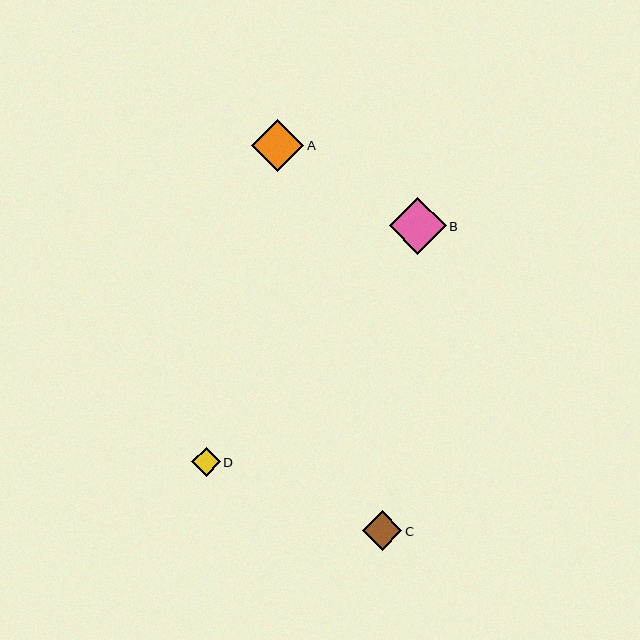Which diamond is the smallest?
Diamond D is the smallest with a size of approximately 28 pixels.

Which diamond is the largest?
Diamond B is the largest with a size of approximately 57 pixels.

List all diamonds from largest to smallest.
From largest to smallest: B, A, C, D.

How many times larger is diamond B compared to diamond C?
Diamond B is approximately 1.5 times the size of diamond C.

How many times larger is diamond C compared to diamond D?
Diamond C is approximately 1.4 times the size of diamond D.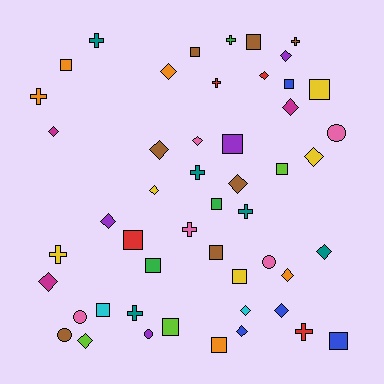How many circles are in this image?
There are 5 circles.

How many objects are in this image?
There are 50 objects.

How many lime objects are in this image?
There are 3 lime objects.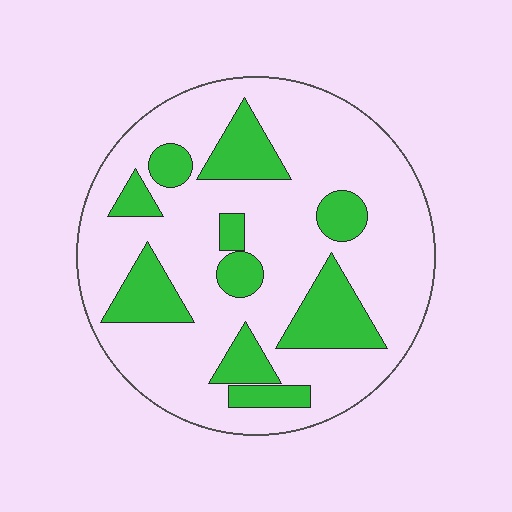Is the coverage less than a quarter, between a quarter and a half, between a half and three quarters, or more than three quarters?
Between a quarter and a half.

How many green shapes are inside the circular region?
10.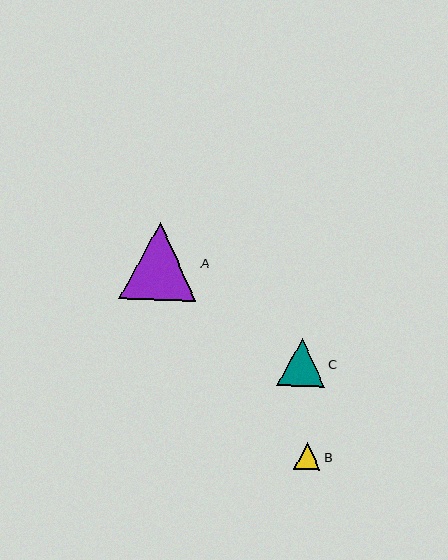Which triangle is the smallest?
Triangle B is the smallest with a size of approximately 27 pixels.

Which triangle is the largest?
Triangle A is the largest with a size of approximately 78 pixels.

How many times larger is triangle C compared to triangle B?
Triangle C is approximately 1.8 times the size of triangle B.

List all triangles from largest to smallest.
From largest to smallest: A, C, B.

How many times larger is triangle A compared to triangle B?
Triangle A is approximately 2.9 times the size of triangle B.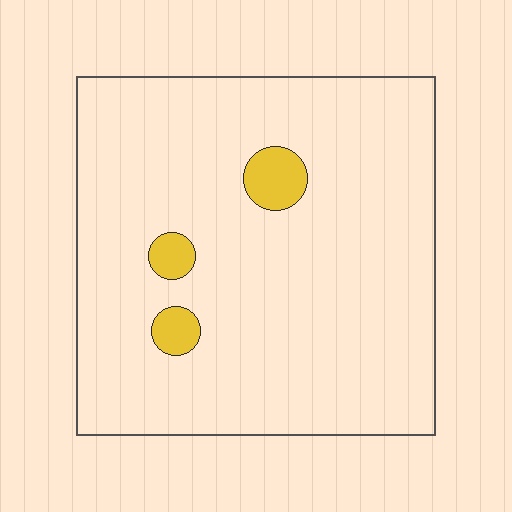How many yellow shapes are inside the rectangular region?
3.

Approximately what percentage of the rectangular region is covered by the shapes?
Approximately 5%.